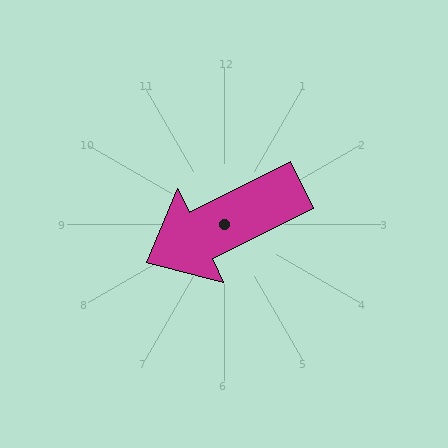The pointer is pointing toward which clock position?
Roughly 8 o'clock.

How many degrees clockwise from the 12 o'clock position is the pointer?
Approximately 244 degrees.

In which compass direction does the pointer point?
Southwest.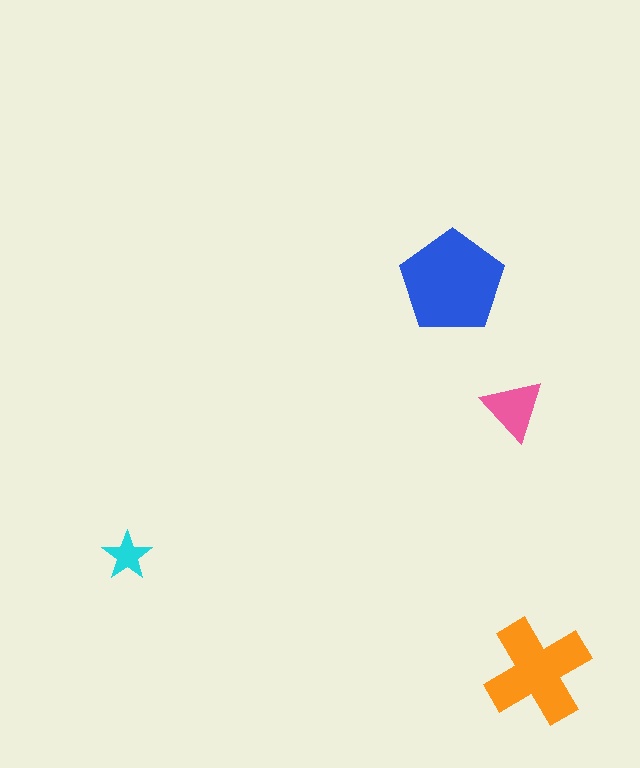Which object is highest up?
The blue pentagon is topmost.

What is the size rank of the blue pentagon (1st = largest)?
1st.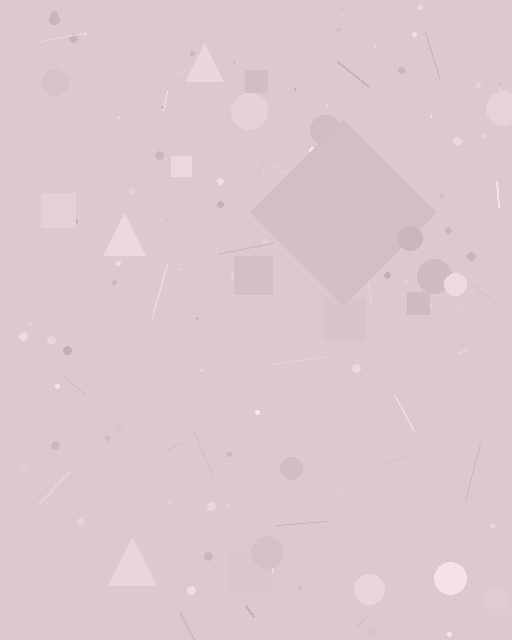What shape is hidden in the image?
A diamond is hidden in the image.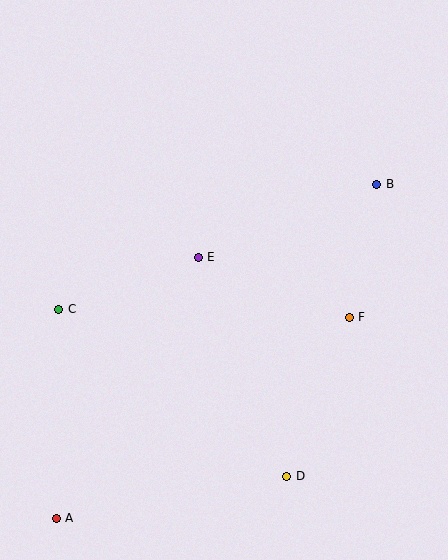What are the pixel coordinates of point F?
Point F is at (349, 317).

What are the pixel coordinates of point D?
Point D is at (287, 476).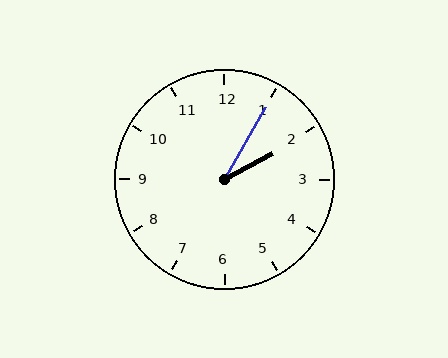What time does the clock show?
2:05.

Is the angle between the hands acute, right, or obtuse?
It is acute.